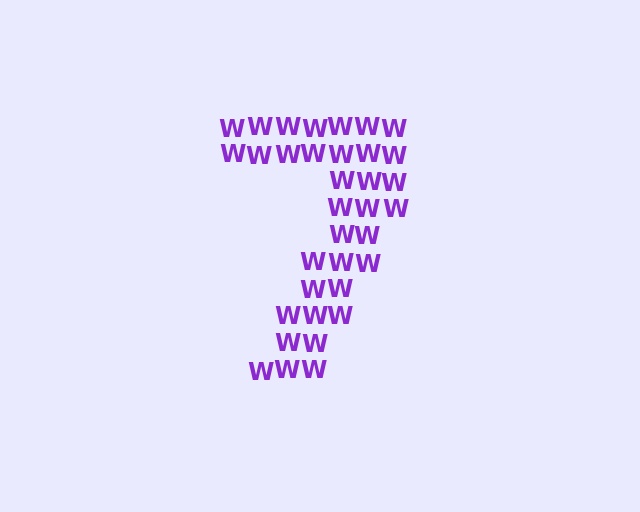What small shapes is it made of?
It is made of small letter W's.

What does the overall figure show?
The overall figure shows the digit 7.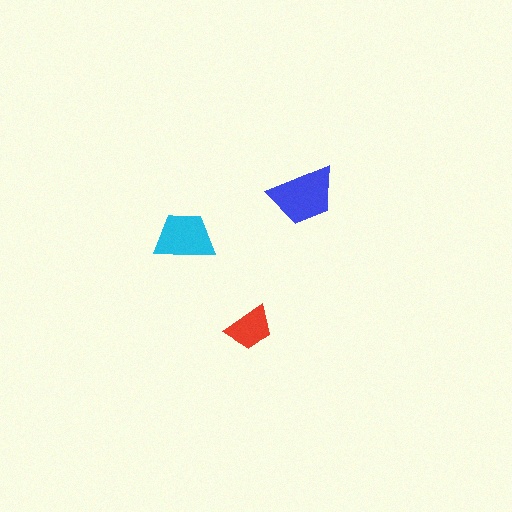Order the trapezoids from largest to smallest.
the blue one, the cyan one, the red one.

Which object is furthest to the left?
The cyan trapezoid is leftmost.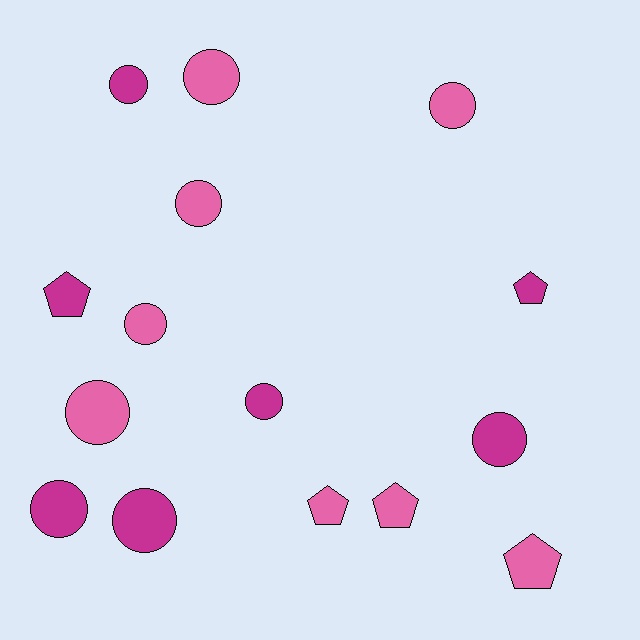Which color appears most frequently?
Pink, with 8 objects.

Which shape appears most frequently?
Circle, with 10 objects.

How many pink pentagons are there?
There are 3 pink pentagons.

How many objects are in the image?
There are 15 objects.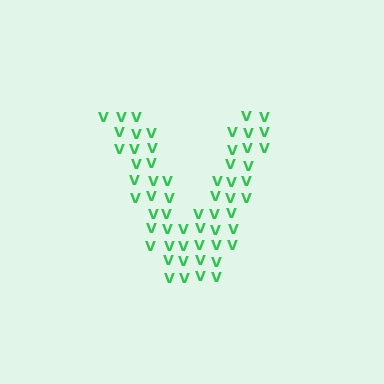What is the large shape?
The large shape is the letter V.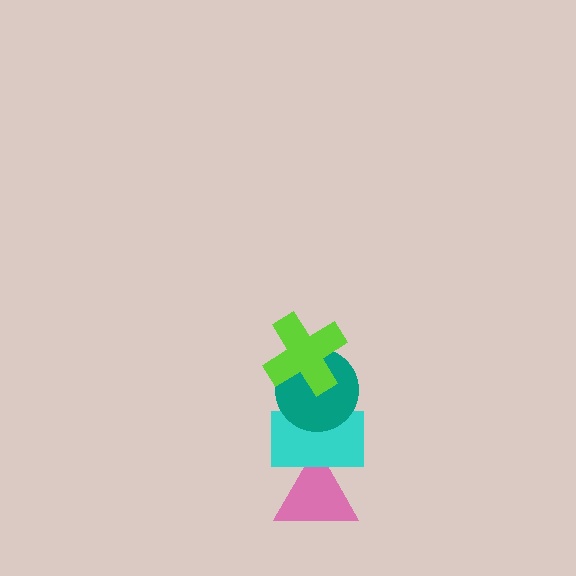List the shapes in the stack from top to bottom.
From top to bottom: the lime cross, the teal circle, the cyan rectangle, the pink triangle.